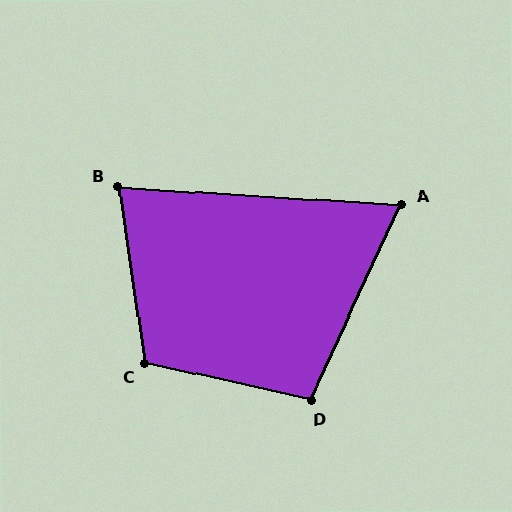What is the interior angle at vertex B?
Approximately 78 degrees (acute).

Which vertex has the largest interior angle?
C, at approximately 111 degrees.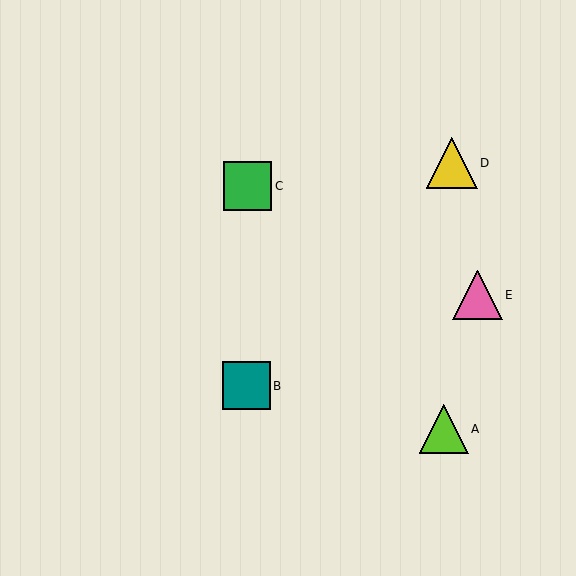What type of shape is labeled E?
Shape E is a pink triangle.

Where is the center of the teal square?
The center of the teal square is at (246, 386).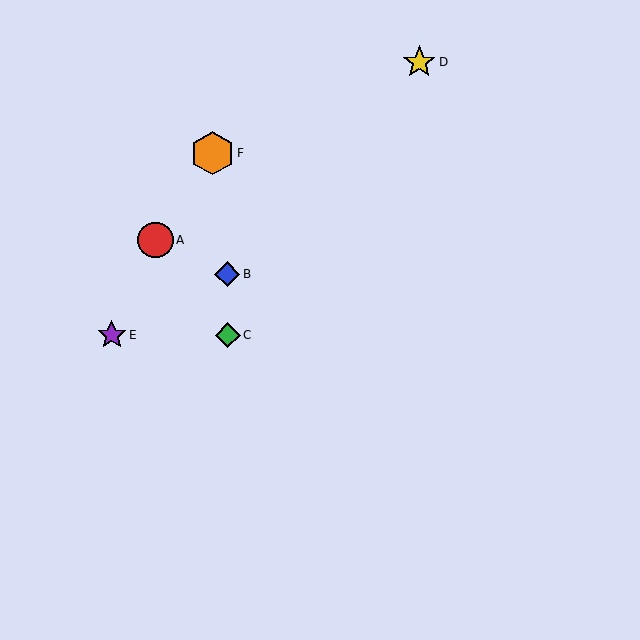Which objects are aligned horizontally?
Objects C, E are aligned horizontally.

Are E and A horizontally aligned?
No, E is at y≈335 and A is at y≈240.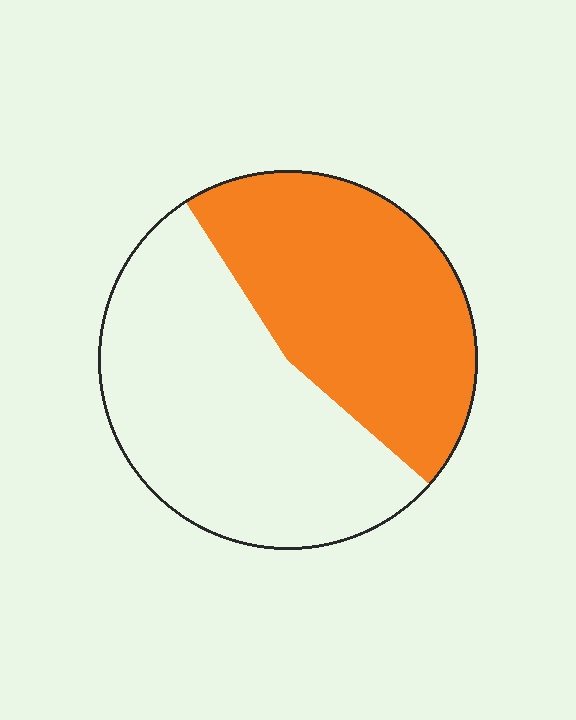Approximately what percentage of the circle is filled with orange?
Approximately 45%.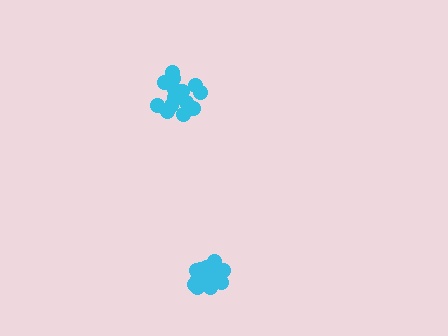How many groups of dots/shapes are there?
There are 2 groups.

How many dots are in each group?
Group 1: 15 dots, Group 2: 16 dots (31 total).